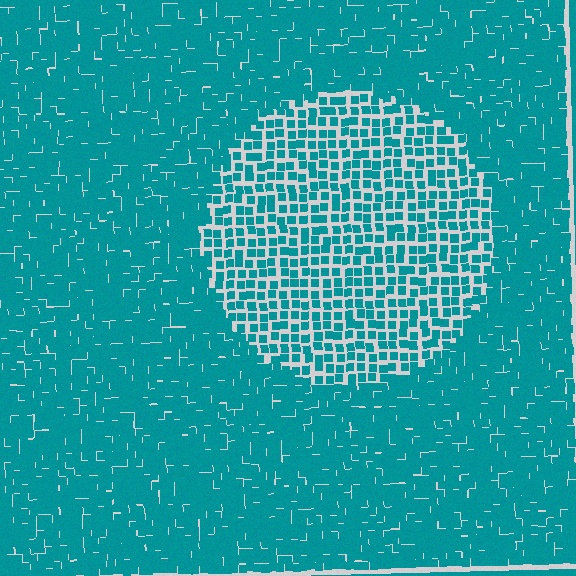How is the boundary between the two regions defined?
The boundary is defined by a change in element density (approximately 1.9x ratio). All elements are the same color, size, and shape.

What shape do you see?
I see a circle.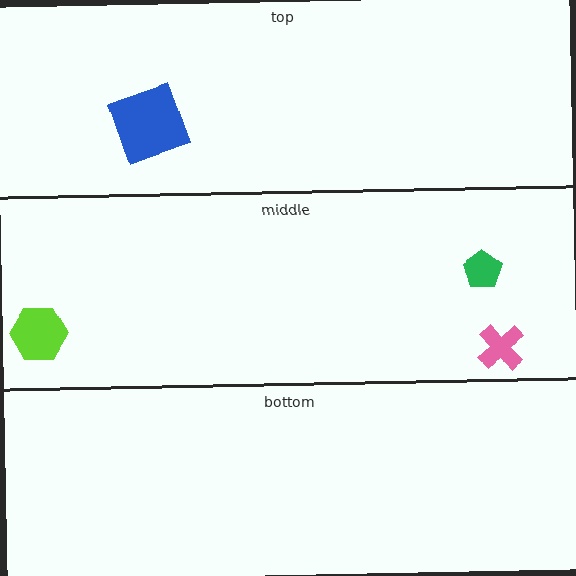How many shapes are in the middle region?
3.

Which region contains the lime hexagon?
The middle region.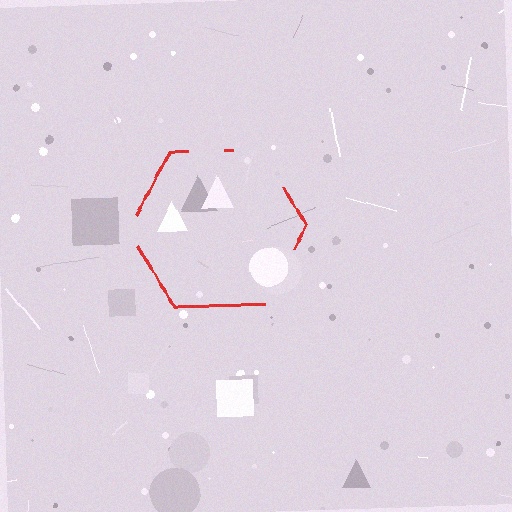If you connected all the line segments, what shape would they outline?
They would outline a hexagon.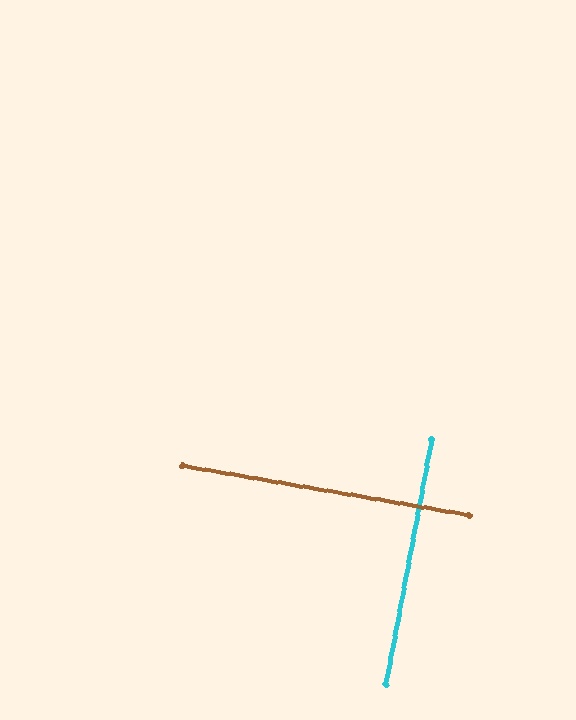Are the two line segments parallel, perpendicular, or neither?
Perpendicular — they meet at approximately 89°.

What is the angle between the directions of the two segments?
Approximately 89 degrees.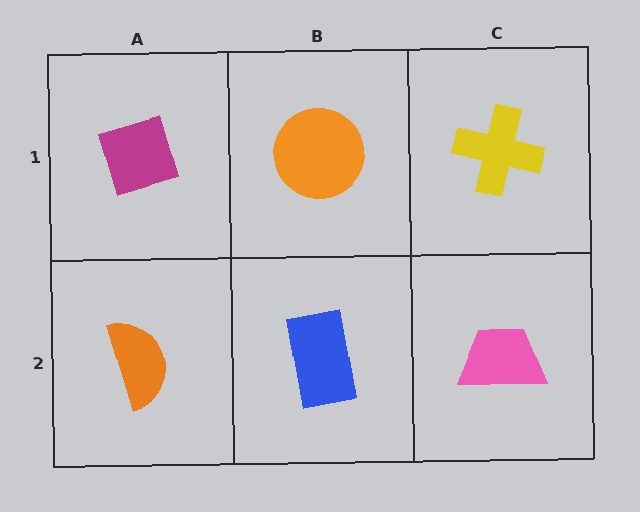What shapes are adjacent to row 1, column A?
An orange semicircle (row 2, column A), an orange circle (row 1, column B).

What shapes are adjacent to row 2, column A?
A magenta diamond (row 1, column A), a blue rectangle (row 2, column B).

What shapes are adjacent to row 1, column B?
A blue rectangle (row 2, column B), a magenta diamond (row 1, column A), a yellow cross (row 1, column C).